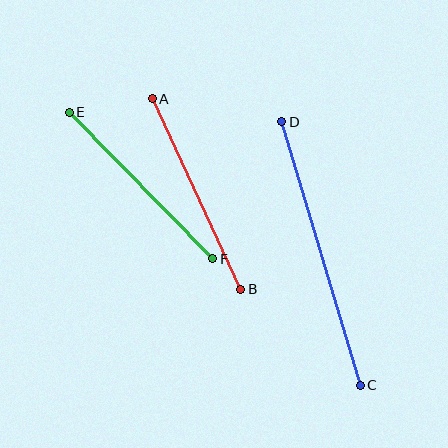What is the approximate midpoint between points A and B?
The midpoint is at approximately (196, 194) pixels.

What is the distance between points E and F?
The distance is approximately 205 pixels.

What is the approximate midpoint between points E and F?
The midpoint is at approximately (141, 185) pixels.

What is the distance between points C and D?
The distance is approximately 275 pixels.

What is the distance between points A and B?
The distance is approximately 210 pixels.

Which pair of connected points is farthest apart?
Points C and D are farthest apart.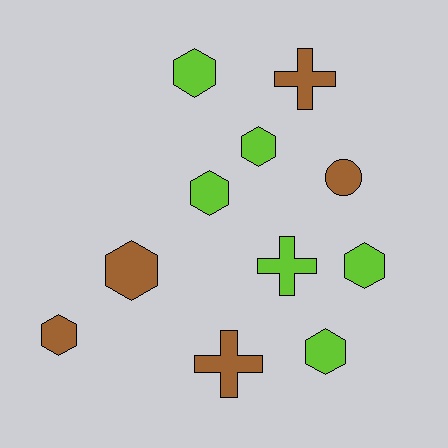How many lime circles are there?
There are no lime circles.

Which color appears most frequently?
Lime, with 6 objects.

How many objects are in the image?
There are 11 objects.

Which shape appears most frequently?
Hexagon, with 7 objects.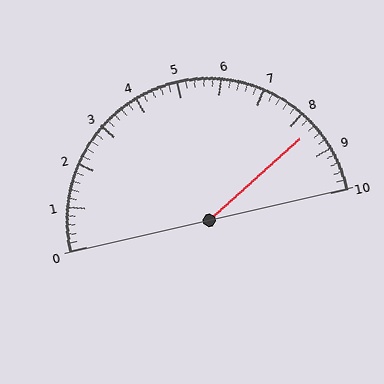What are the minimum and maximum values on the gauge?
The gauge ranges from 0 to 10.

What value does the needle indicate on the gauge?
The needle indicates approximately 8.4.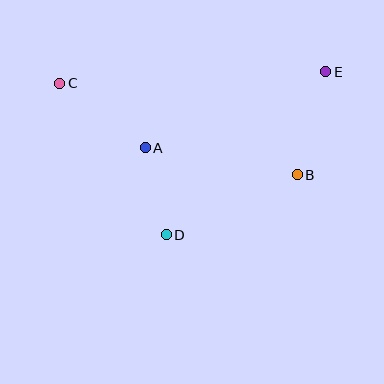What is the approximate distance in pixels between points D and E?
The distance between D and E is approximately 228 pixels.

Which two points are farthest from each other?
Points C and E are farthest from each other.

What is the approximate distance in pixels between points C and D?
The distance between C and D is approximately 185 pixels.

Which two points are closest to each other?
Points A and D are closest to each other.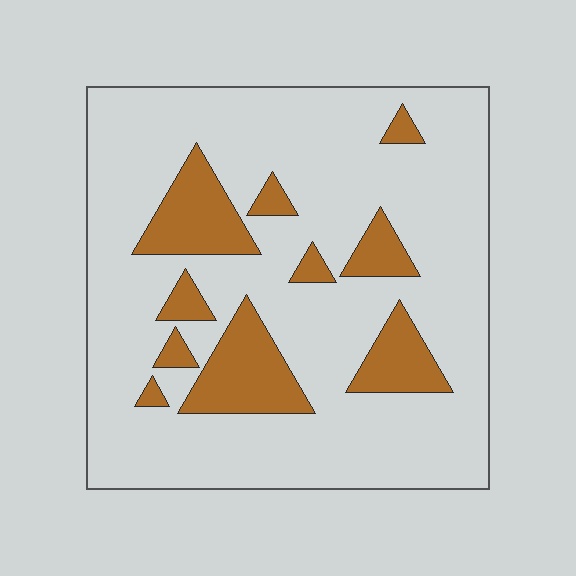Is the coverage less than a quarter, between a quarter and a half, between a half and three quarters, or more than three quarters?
Less than a quarter.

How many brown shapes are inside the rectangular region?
10.